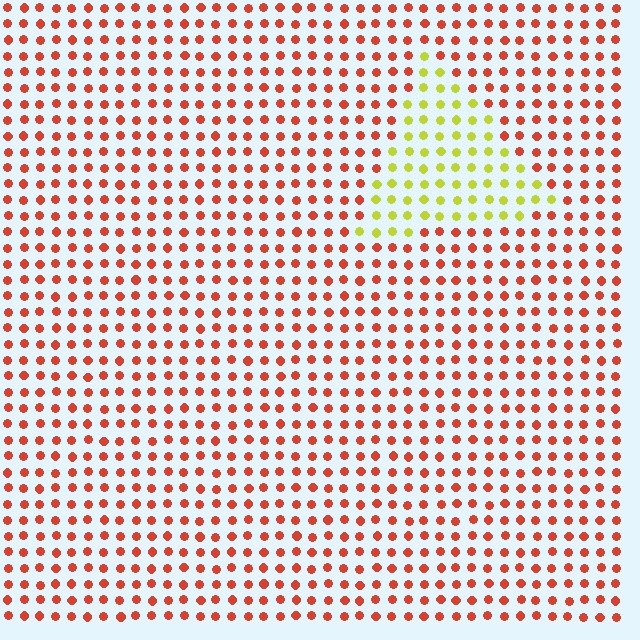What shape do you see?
I see a triangle.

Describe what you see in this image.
The image is filled with small red elements in a uniform arrangement. A triangle-shaped region is visible where the elements are tinted to a slightly different hue, forming a subtle color boundary.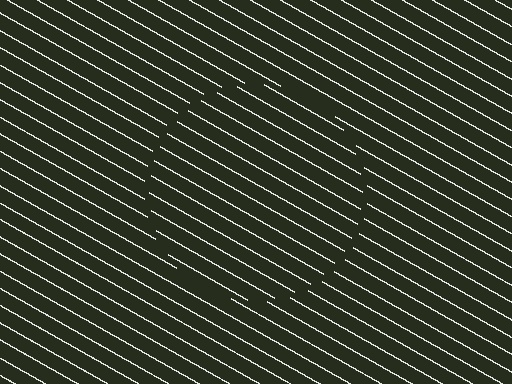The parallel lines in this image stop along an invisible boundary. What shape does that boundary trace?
An illusory circle. The interior of the shape contains the same grating, shifted by half a period — the contour is defined by the phase discontinuity where line-ends from the inner and outer gratings abut.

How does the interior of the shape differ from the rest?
The interior of the shape contains the same grating, shifted by half a period — the contour is defined by the phase discontinuity where line-ends from the inner and outer gratings abut.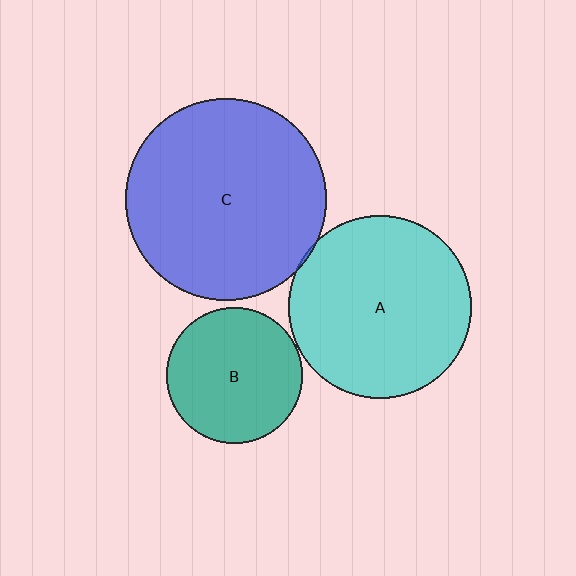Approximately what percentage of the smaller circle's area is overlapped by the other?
Approximately 5%.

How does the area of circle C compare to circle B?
Approximately 2.2 times.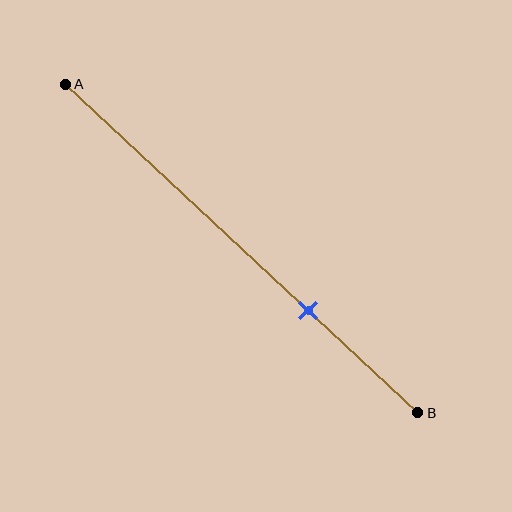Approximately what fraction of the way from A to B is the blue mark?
The blue mark is approximately 70% of the way from A to B.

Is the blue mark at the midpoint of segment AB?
No, the mark is at about 70% from A, not at the 50% midpoint.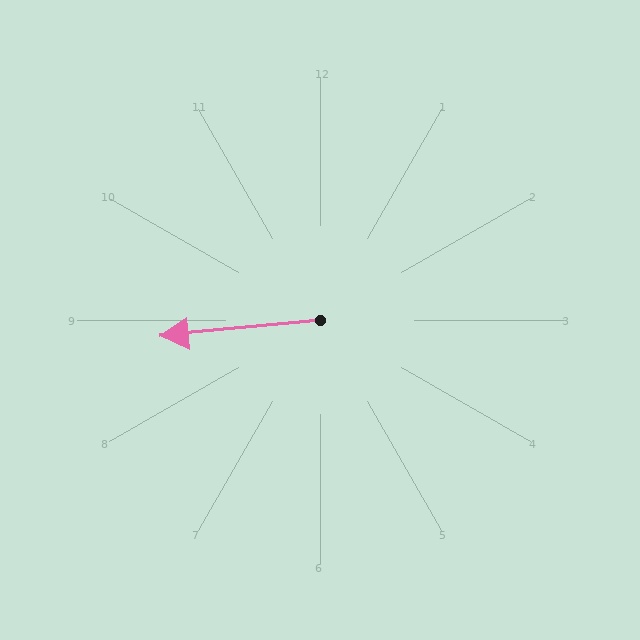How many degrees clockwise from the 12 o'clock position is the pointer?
Approximately 264 degrees.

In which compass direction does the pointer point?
West.